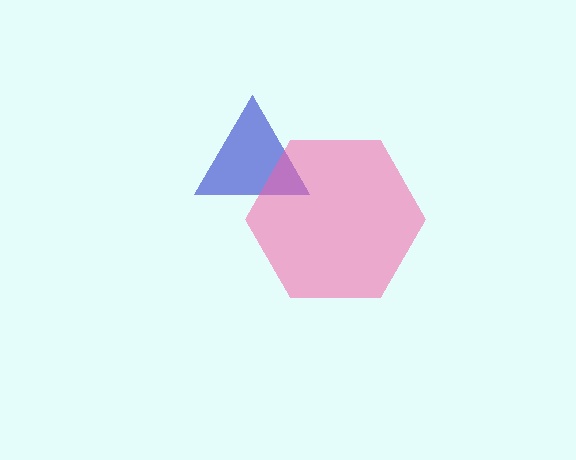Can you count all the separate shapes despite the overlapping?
Yes, there are 2 separate shapes.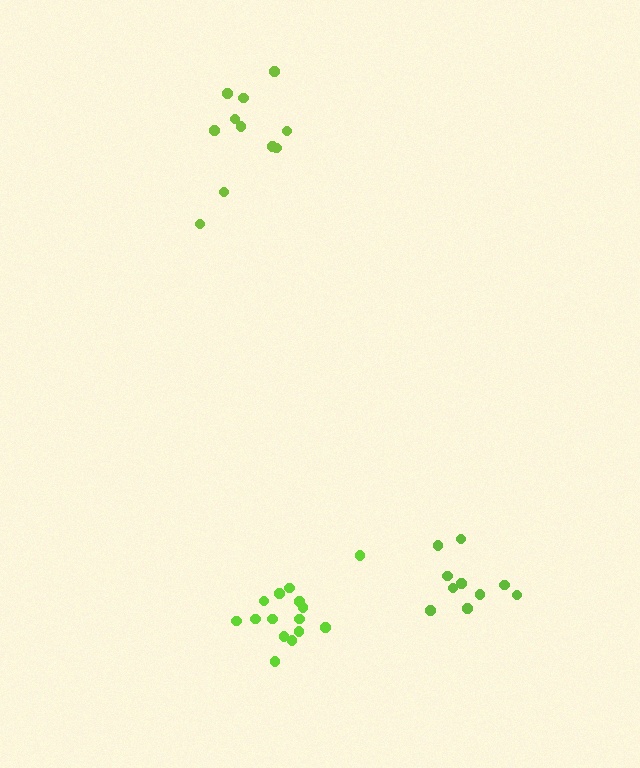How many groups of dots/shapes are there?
There are 3 groups.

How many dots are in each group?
Group 1: 15 dots, Group 2: 10 dots, Group 3: 11 dots (36 total).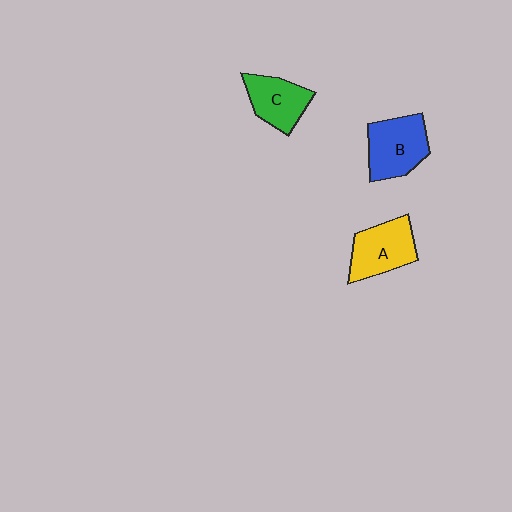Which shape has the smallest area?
Shape C (green).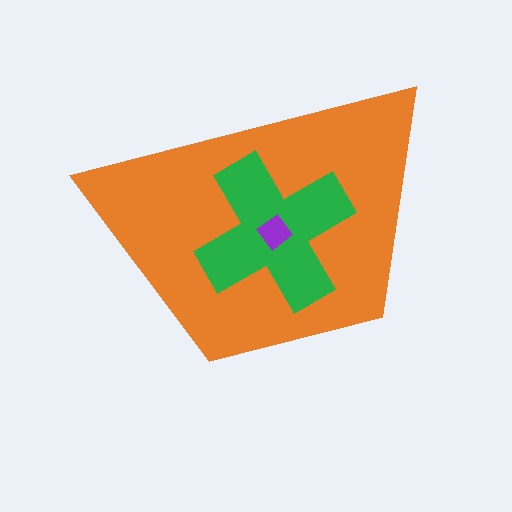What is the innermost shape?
The purple diamond.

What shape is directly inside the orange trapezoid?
The green cross.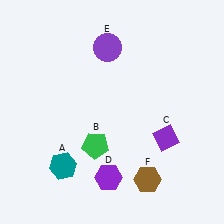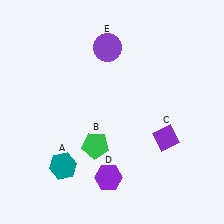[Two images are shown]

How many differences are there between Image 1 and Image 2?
There is 1 difference between the two images.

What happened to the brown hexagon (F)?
The brown hexagon (F) was removed in Image 2. It was in the bottom-right area of Image 1.